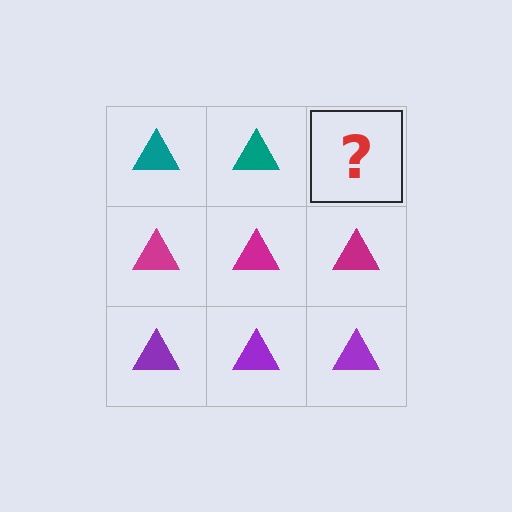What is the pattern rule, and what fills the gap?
The rule is that each row has a consistent color. The gap should be filled with a teal triangle.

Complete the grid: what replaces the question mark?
The question mark should be replaced with a teal triangle.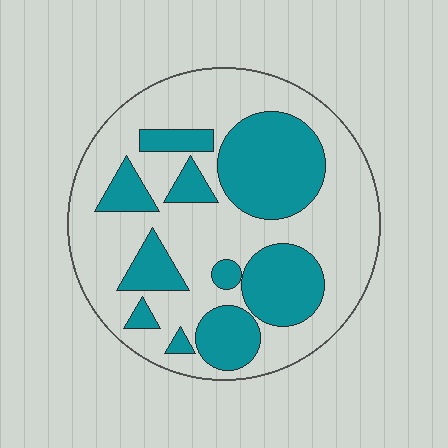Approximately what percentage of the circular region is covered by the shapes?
Approximately 35%.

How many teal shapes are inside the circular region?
10.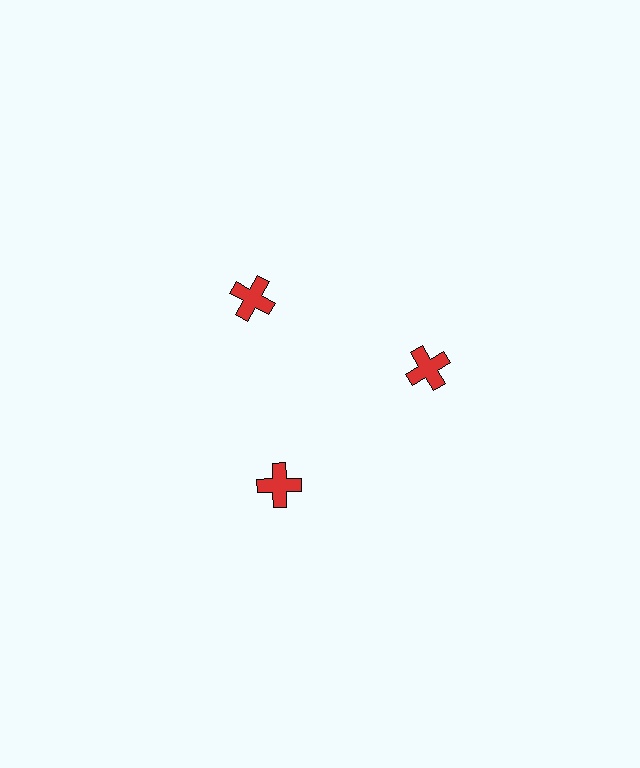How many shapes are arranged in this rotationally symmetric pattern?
There are 3 shapes, arranged in 3 groups of 1.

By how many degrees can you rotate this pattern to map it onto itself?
The pattern maps onto itself every 120 degrees of rotation.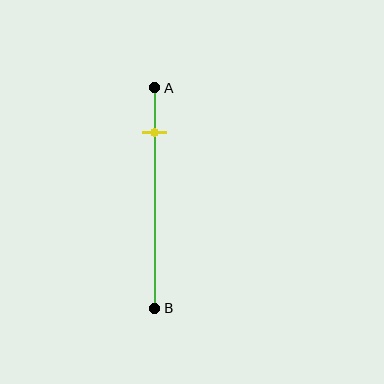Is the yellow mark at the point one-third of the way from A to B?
No, the mark is at about 20% from A, not at the 33% one-third point.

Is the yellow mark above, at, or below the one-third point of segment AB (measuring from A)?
The yellow mark is above the one-third point of segment AB.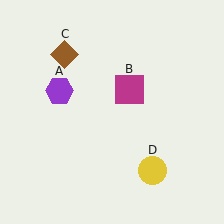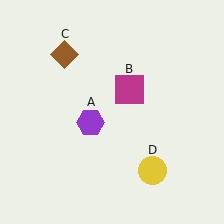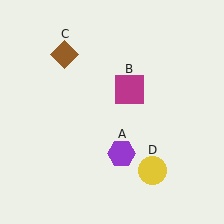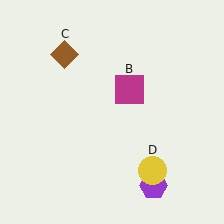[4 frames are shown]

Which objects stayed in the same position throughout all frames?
Magenta square (object B) and brown diamond (object C) and yellow circle (object D) remained stationary.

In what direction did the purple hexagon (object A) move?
The purple hexagon (object A) moved down and to the right.